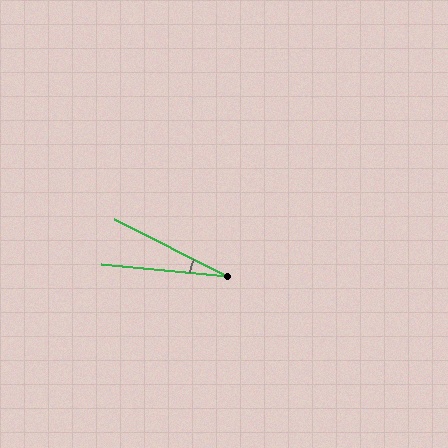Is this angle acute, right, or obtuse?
It is acute.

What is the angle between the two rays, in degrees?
Approximately 22 degrees.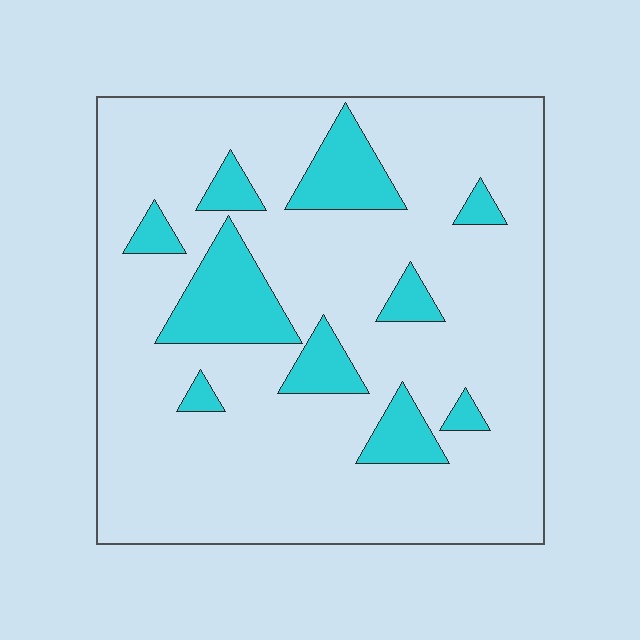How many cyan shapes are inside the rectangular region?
10.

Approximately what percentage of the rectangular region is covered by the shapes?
Approximately 15%.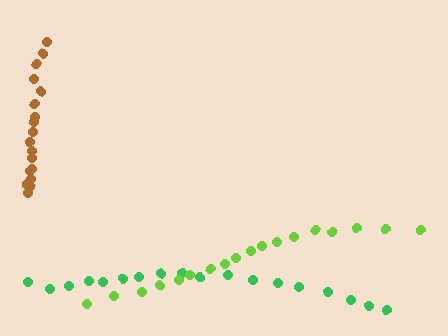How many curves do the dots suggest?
There are 3 distinct paths.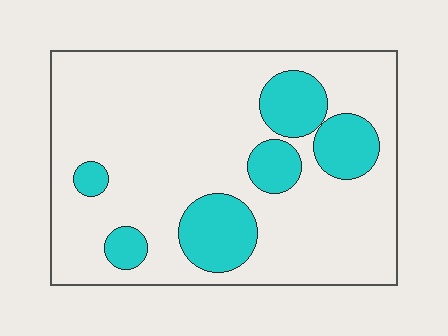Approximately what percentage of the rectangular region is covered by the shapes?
Approximately 20%.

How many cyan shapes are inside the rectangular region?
6.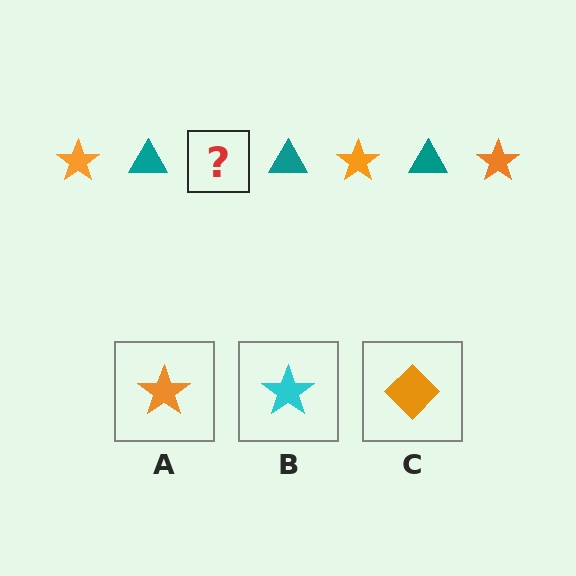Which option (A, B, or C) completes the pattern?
A.